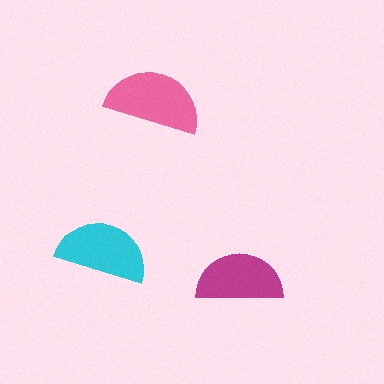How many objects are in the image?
There are 3 objects in the image.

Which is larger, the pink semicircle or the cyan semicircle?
The pink one.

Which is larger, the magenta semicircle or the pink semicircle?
The pink one.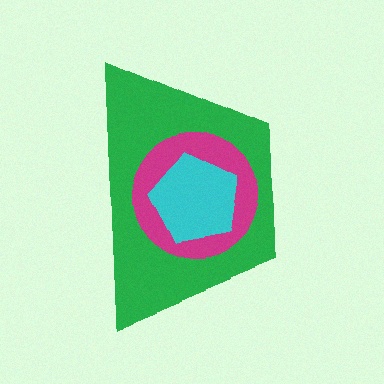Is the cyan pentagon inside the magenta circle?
Yes.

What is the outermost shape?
The green trapezoid.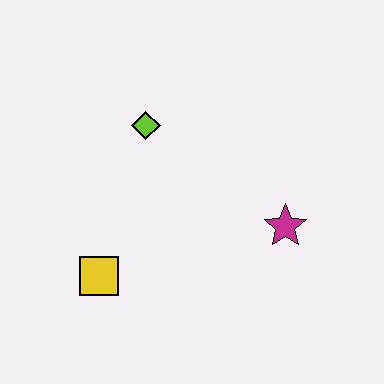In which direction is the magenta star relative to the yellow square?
The magenta star is to the right of the yellow square.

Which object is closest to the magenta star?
The lime diamond is closest to the magenta star.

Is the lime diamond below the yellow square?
No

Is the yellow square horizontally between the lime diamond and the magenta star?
No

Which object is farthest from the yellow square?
The magenta star is farthest from the yellow square.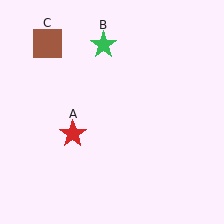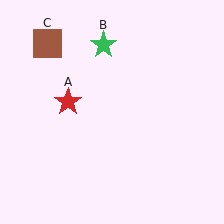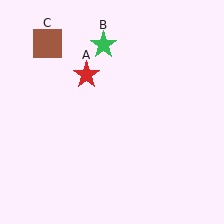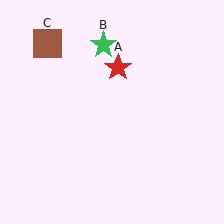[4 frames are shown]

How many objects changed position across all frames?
1 object changed position: red star (object A).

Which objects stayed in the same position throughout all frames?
Green star (object B) and brown square (object C) remained stationary.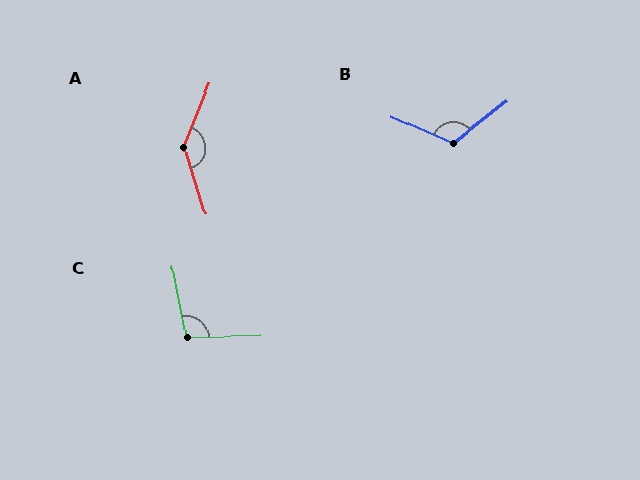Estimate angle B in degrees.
Approximately 118 degrees.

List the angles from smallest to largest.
C (99°), B (118°), A (140°).